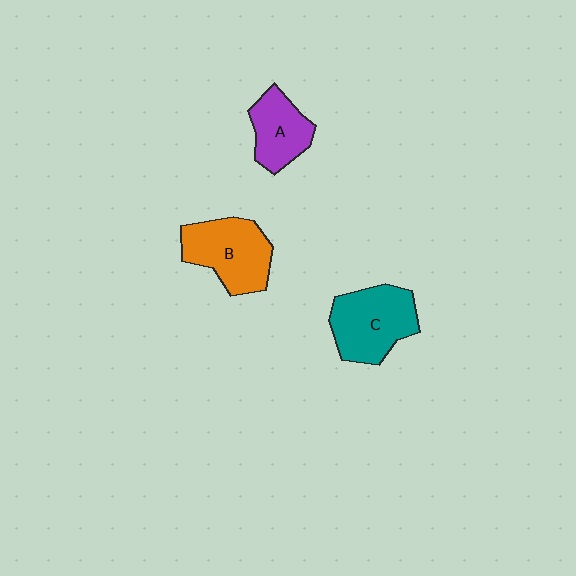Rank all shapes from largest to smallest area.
From largest to smallest: C (teal), B (orange), A (purple).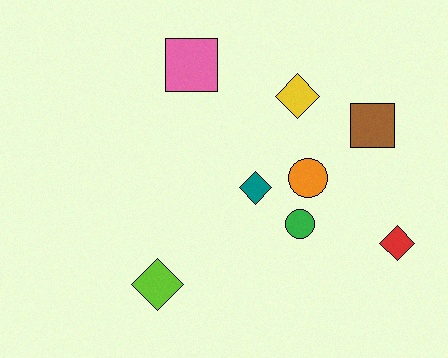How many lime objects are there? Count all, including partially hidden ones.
There is 1 lime object.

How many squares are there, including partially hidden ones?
There are 2 squares.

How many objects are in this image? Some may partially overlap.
There are 8 objects.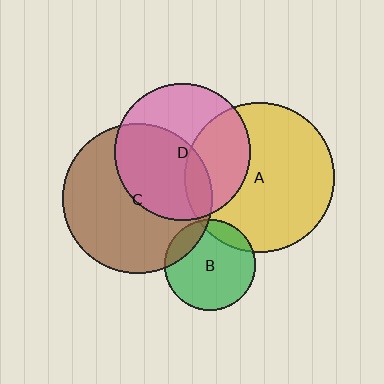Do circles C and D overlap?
Yes.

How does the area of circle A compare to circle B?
Approximately 2.7 times.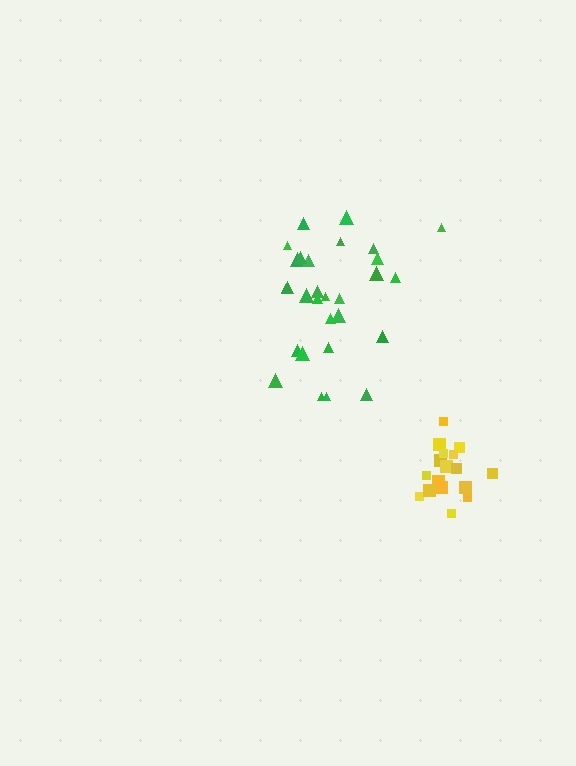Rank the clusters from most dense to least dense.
yellow, green.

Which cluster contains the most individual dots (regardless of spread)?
Green (29).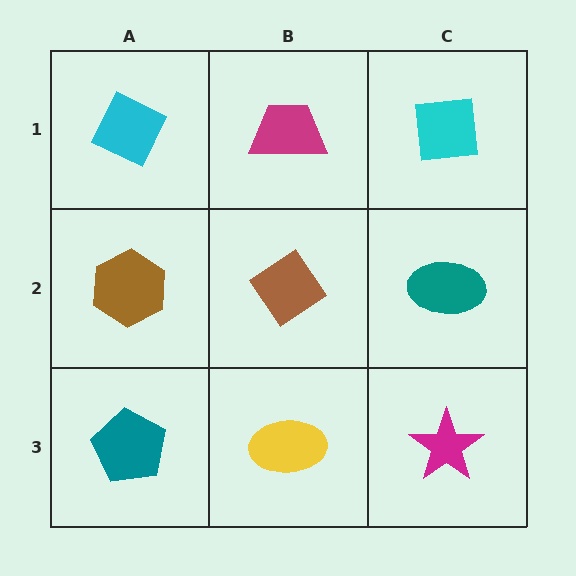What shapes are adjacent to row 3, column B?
A brown diamond (row 2, column B), a teal pentagon (row 3, column A), a magenta star (row 3, column C).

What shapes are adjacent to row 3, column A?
A brown hexagon (row 2, column A), a yellow ellipse (row 3, column B).